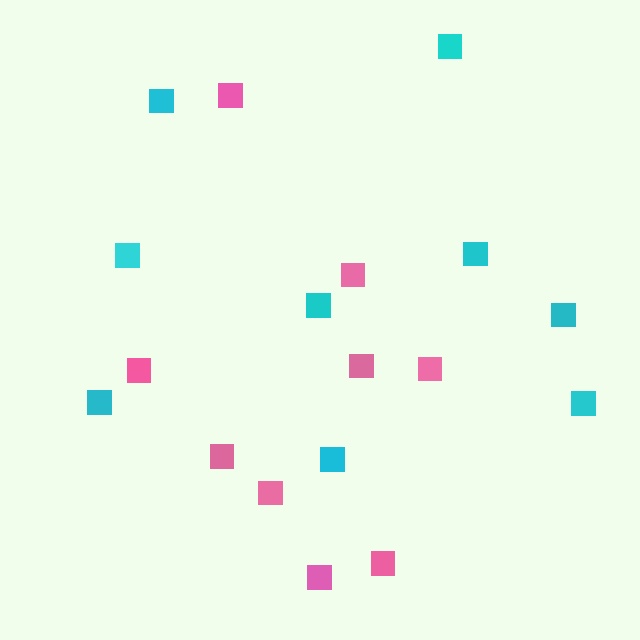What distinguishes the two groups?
There are 2 groups: one group of pink squares (9) and one group of cyan squares (9).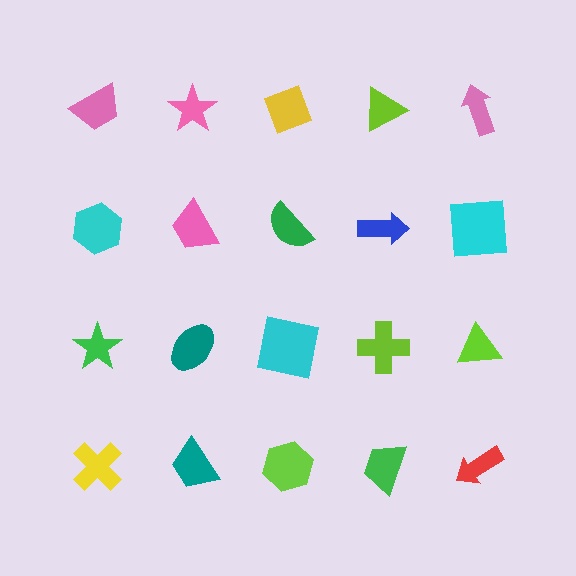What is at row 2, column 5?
A cyan square.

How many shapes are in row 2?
5 shapes.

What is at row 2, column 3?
A green semicircle.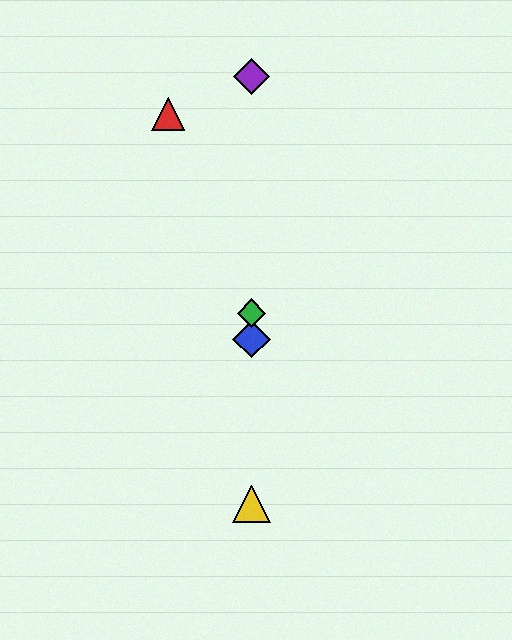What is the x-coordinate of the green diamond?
The green diamond is at x≈252.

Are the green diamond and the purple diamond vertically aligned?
Yes, both are at x≈252.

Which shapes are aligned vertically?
The blue diamond, the green diamond, the yellow triangle, the purple diamond are aligned vertically.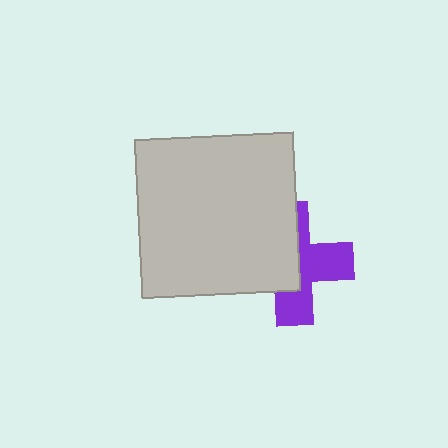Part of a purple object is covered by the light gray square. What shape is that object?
It is a cross.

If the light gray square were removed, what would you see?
You would see the complete purple cross.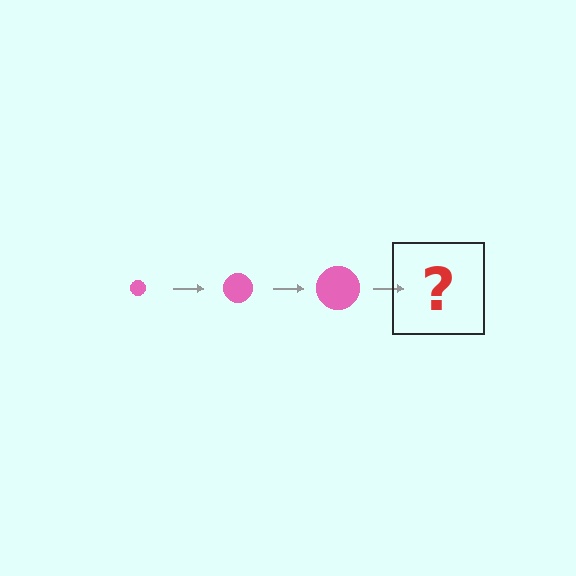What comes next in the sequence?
The next element should be a pink circle, larger than the previous one.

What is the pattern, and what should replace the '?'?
The pattern is that the circle gets progressively larger each step. The '?' should be a pink circle, larger than the previous one.